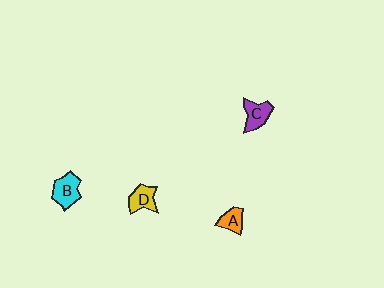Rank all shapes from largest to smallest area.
From largest to smallest: B (cyan), C (purple), D (yellow), A (orange).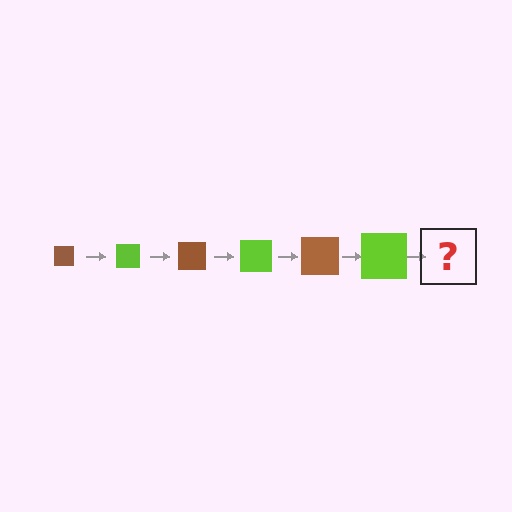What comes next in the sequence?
The next element should be a brown square, larger than the previous one.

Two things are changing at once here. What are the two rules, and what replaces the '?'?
The two rules are that the square grows larger each step and the color cycles through brown and lime. The '?' should be a brown square, larger than the previous one.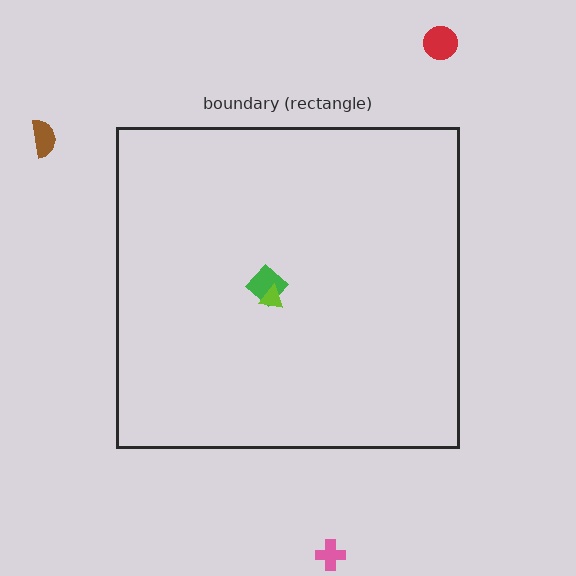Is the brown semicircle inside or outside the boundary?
Outside.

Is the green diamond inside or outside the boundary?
Inside.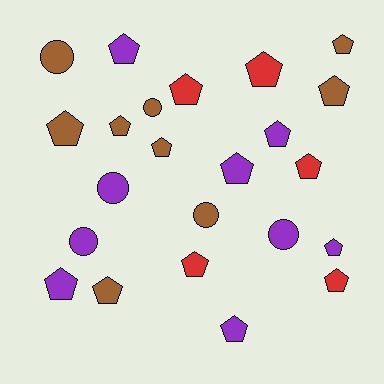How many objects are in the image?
There are 23 objects.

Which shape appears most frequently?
Pentagon, with 17 objects.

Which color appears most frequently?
Purple, with 9 objects.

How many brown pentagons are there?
There are 6 brown pentagons.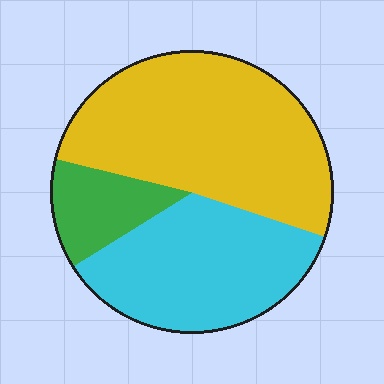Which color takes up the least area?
Green, at roughly 15%.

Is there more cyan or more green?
Cyan.